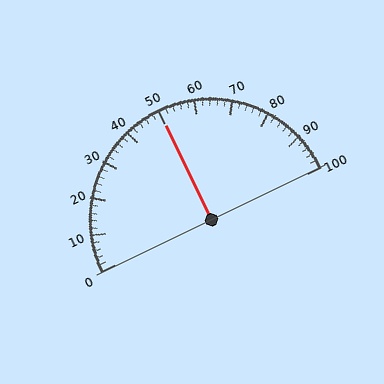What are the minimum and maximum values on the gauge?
The gauge ranges from 0 to 100.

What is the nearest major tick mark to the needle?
The nearest major tick mark is 50.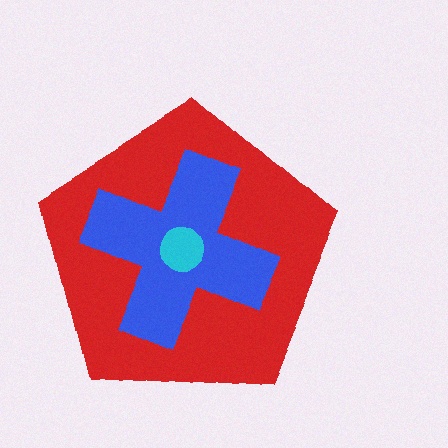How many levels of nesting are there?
3.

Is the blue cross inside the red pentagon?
Yes.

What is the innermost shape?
The cyan circle.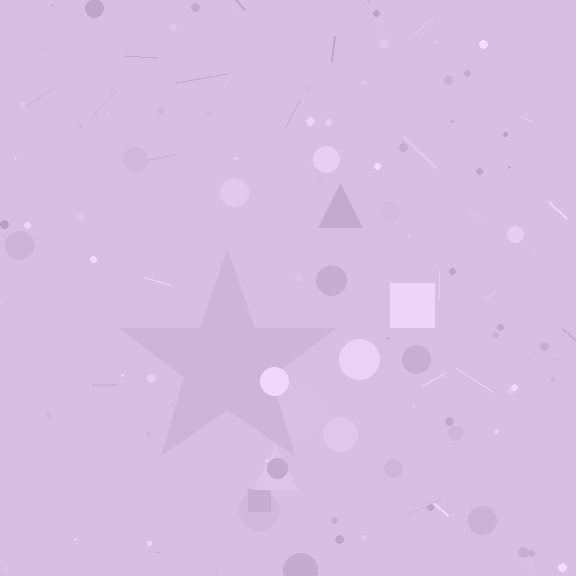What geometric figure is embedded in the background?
A star is embedded in the background.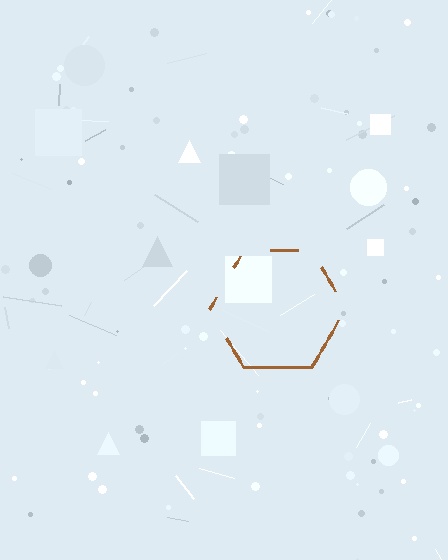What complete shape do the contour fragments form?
The contour fragments form a hexagon.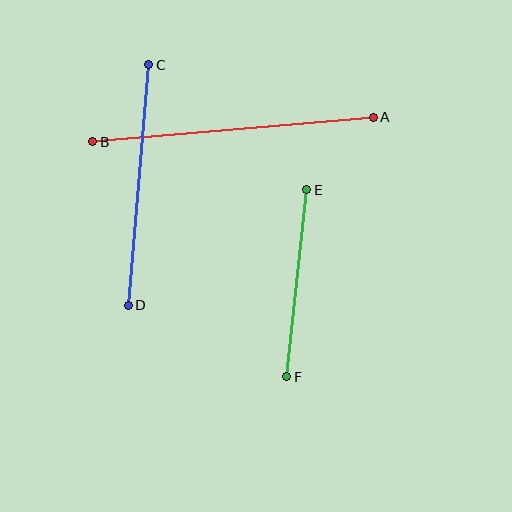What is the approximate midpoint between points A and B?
The midpoint is at approximately (233, 129) pixels.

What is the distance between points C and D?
The distance is approximately 241 pixels.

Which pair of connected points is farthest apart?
Points A and B are farthest apart.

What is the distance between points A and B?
The distance is approximately 282 pixels.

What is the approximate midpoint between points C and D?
The midpoint is at approximately (138, 185) pixels.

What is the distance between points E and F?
The distance is approximately 188 pixels.